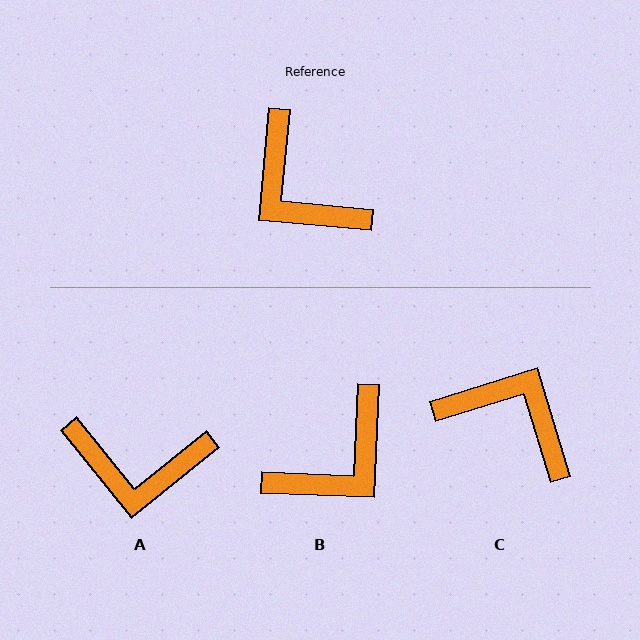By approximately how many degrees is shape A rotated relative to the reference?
Approximately 44 degrees counter-clockwise.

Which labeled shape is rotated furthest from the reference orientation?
C, about 158 degrees away.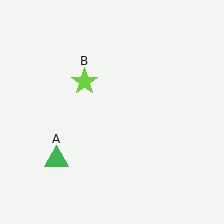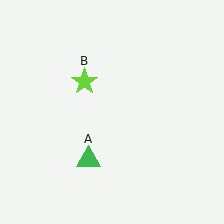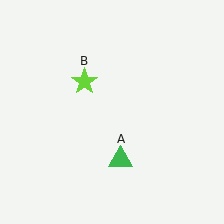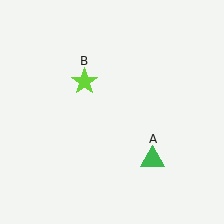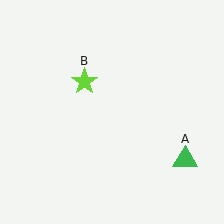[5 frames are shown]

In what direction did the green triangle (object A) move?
The green triangle (object A) moved right.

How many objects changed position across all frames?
1 object changed position: green triangle (object A).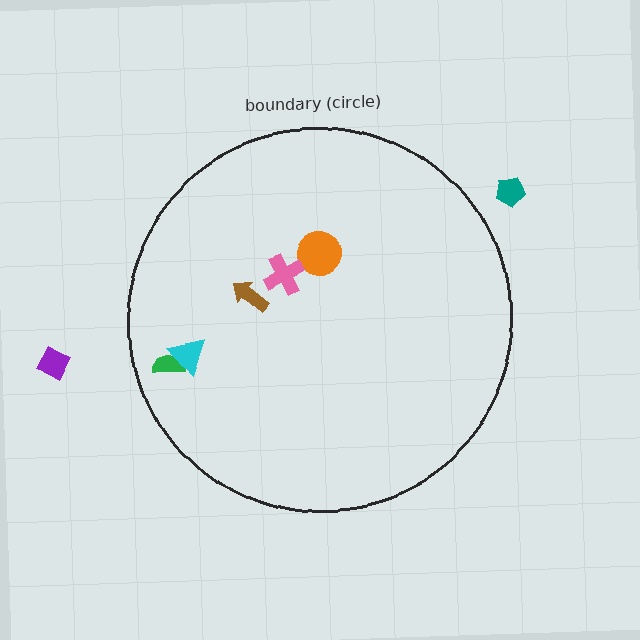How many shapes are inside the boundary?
5 inside, 2 outside.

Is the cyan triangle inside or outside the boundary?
Inside.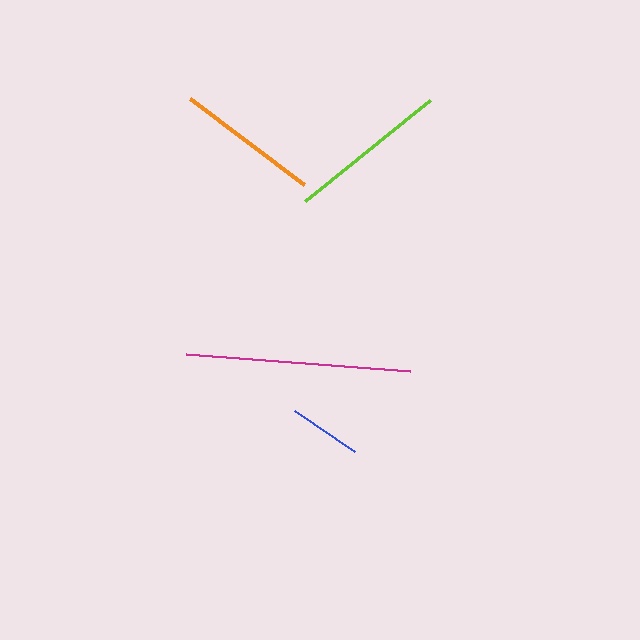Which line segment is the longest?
The magenta line is the longest at approximately 225 pixels.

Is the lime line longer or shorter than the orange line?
The lime line is longer than the orange line.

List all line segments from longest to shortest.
From longest to shortest: magenta, lime, orange, blue.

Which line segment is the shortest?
The blue line is the shortest at approximately 73 pixels.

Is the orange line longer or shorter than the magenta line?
The magenta line is longer than the orange line.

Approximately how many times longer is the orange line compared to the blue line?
The orange line is approximately 2.0 times the length of the blue line.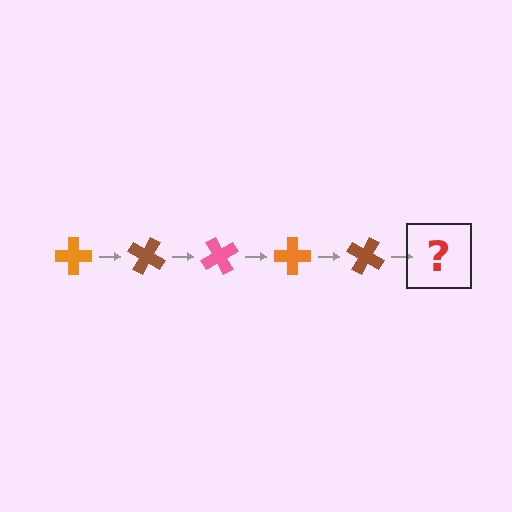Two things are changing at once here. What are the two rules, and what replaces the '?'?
The two rules are that it rotates 30 degrees each step and the color cycles through orange, brown, and pink. The '?' should be a pink cross, rotated 150 degrees from the start.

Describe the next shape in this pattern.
It should be a pink cross, rotated 150 degrees from the start.